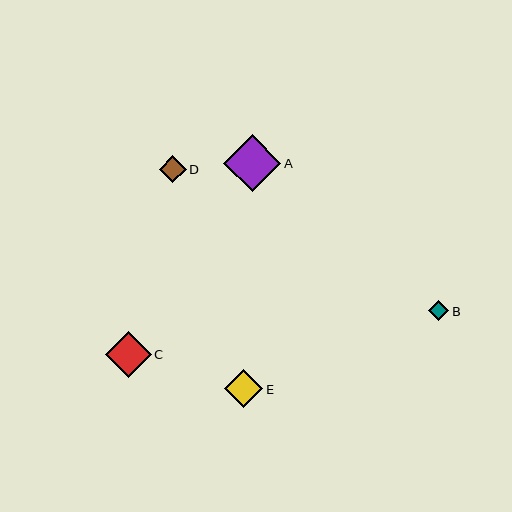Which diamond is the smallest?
Diamond B is the smallest with a size of approximately 20 pixels.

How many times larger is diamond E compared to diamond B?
Diamond E is approximately 1.9 times the size of diamond B.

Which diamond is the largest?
Diamond A is the largest with a size of approximately 57 pixels.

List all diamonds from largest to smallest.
From largest to smallest: A, C, E, D, B.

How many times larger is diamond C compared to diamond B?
Diamond C is approximately 2.2 times the size of diamond B.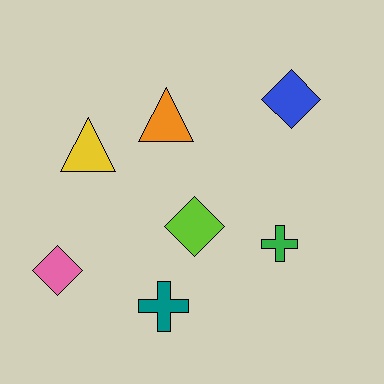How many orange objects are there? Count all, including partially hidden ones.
There is 1 orange object.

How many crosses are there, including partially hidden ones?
There are 2 crosses.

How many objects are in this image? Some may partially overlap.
There are 7 objects.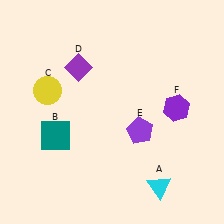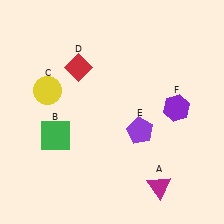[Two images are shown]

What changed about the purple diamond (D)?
In Image 1, D is purple. In Image 2, it changed to red.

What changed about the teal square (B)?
In Image 1, B is teal. In Image 2, it changed to green.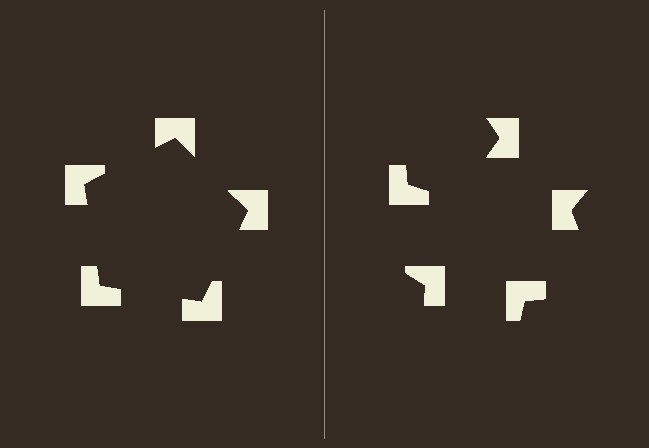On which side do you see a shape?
An illusory pentagon appears on the left side. On the right side the wedge cuts are rotated, so no coherent shape forms.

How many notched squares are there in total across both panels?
10 — 5 on each side.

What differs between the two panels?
The notched squares are positioned identically on both sides; only the wedge orientations differ. On the left they align to a pentagon; on the right they are misaligned.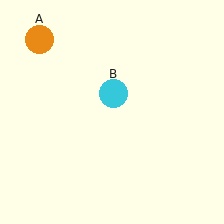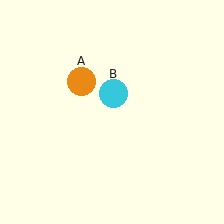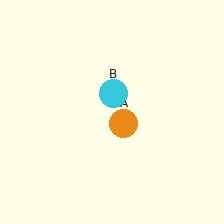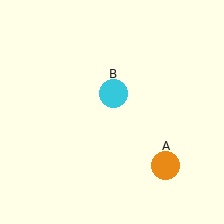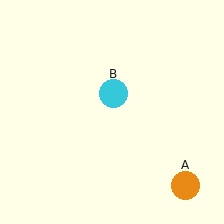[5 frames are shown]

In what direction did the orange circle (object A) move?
The orange circle (object A) moved down and to the right.